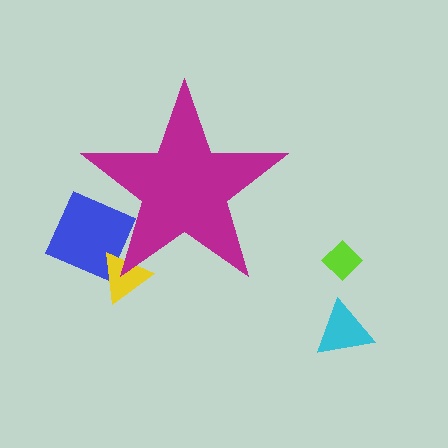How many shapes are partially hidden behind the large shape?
2 shapes are partially hidden.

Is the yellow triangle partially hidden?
Yes, the yellow triangle is partially hidden behind the magenta star.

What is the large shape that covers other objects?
A magenta star.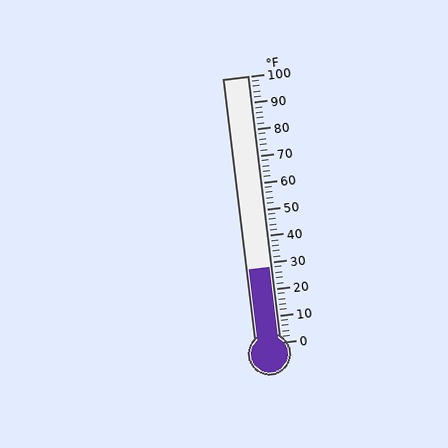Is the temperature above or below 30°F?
The temperature is below 30°F.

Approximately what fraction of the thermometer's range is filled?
The thermometer is filled to approximately 30% of its range.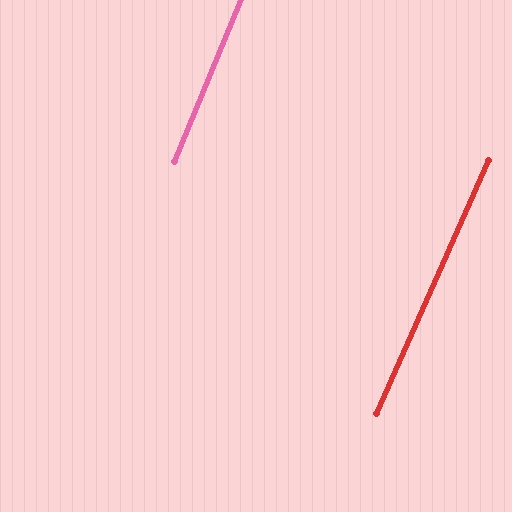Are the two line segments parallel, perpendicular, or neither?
Parallel — their directions differ by only 1.8°.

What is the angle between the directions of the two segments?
Approximately 2 degrees.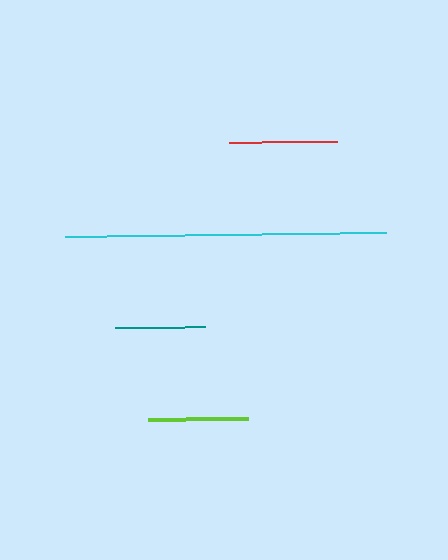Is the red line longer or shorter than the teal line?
The red line is longer than the teal line.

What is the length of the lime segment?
The lime segment is approximately 100 pixels long.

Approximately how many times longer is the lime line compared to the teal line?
The lime line is approximately 1.1 times the length of the teal line.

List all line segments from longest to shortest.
From longest to shortest: cyan, red, lime, teal.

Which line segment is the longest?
The cyan line is the longest at approximately 321 pixels.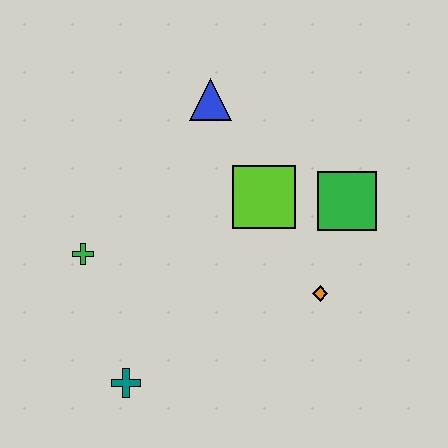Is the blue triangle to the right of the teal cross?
Yes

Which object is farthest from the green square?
The teal cross is farthest from the green square.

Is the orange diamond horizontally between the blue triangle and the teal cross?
No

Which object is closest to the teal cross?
The green cross is closest to the teal cross.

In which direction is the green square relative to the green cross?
The green square is to the right of the green cross.